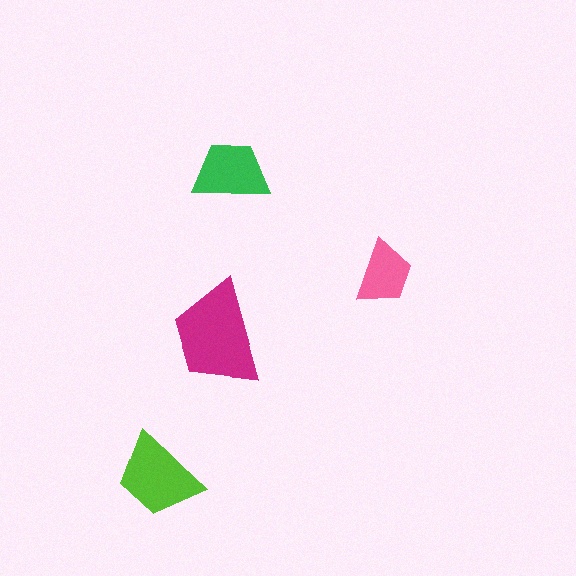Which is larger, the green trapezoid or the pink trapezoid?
The green one.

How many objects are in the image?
There are 4 objects in the image.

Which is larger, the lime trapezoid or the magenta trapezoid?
The magenta one.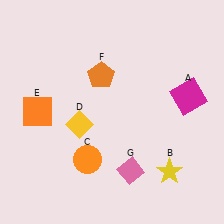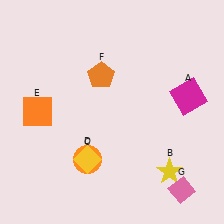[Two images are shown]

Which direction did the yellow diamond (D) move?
The yellow diamond (D) moved down.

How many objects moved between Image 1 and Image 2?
2 objects moved between the two images.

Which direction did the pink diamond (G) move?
The pink diamond (G) moved right.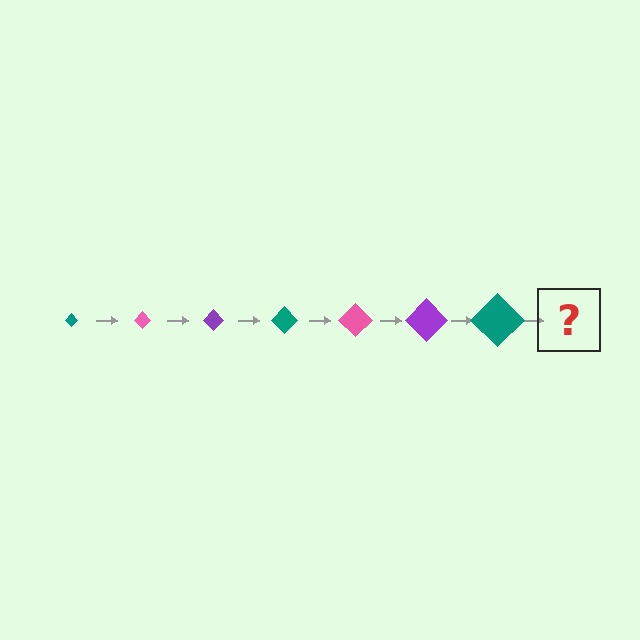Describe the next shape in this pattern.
It should be a pink diamond, larger than the previous one.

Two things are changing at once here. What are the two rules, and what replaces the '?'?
The two rules are that the diamond grows larger each step and the color cycles through teal, pink, and purple. The '?' should be a pink diamond, larger than the previous one.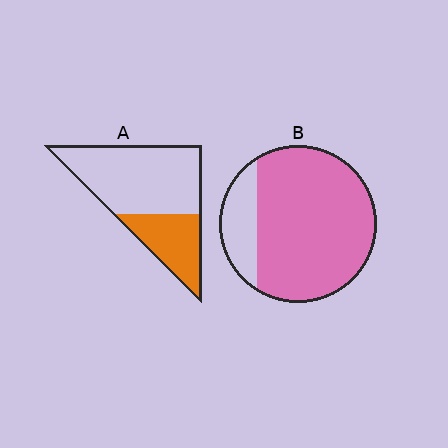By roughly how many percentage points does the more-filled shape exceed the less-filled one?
By roughly 50 percentage points (B over A).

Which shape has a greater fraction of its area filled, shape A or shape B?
Shape B.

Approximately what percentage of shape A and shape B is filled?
A is approximately 30% and B is approximately 80%.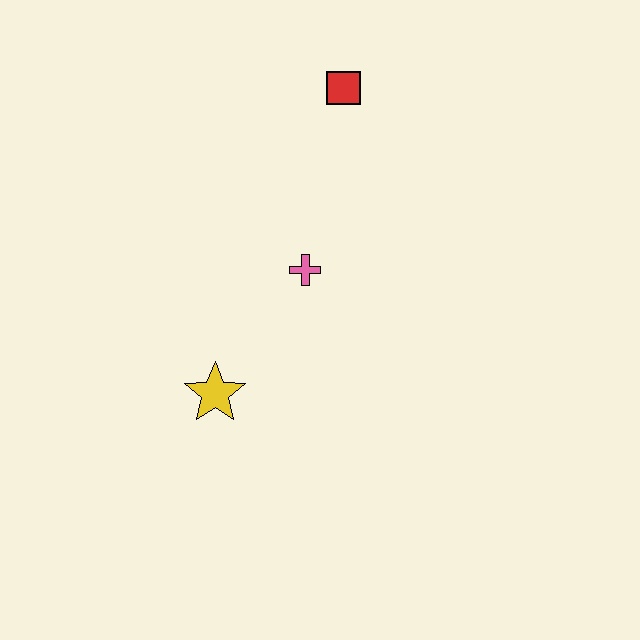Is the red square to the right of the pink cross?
Yes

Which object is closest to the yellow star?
The pink cross is closest to the yellow star.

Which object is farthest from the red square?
The yellow star is farthest from the red square.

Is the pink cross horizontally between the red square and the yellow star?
Yes